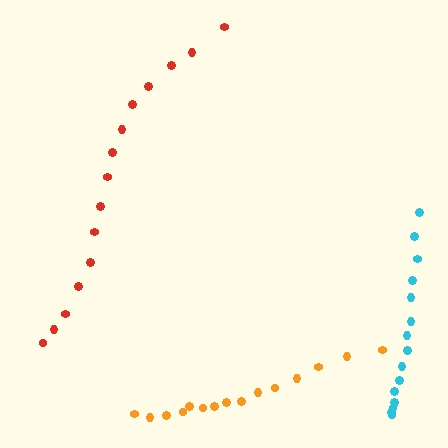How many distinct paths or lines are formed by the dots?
There are 3 distinct paths.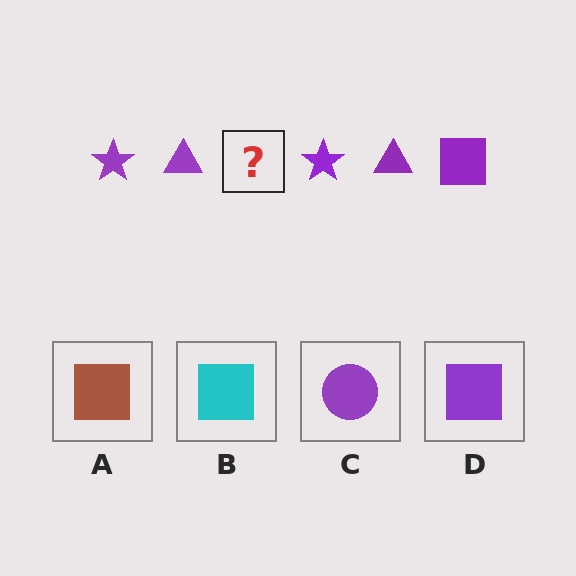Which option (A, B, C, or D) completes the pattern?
D.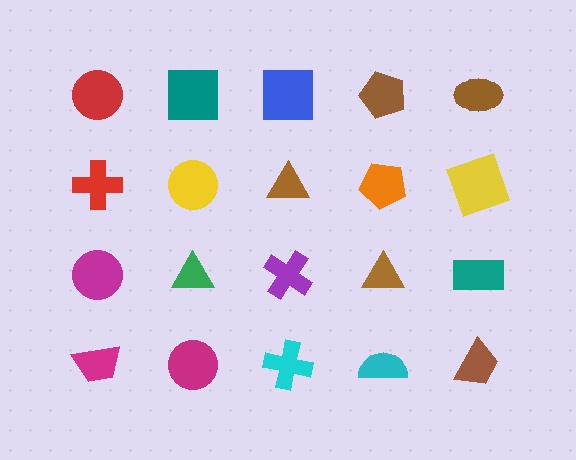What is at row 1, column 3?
A blue square.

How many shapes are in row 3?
5 shapes.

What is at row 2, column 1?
A red cross.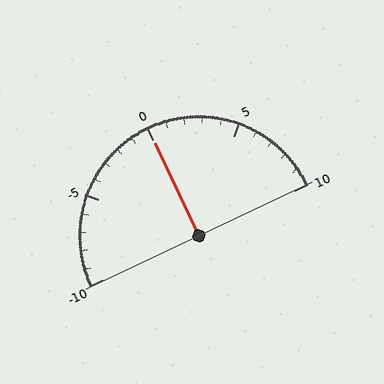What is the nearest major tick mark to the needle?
The nearest major tick mark is 0.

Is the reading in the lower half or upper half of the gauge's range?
The reading is in the upper half of the range (-10 to 10).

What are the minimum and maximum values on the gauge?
The gauge ranges from -10 to 10.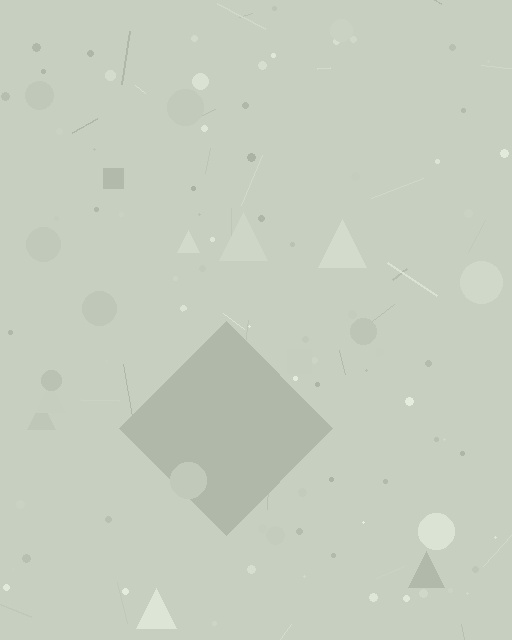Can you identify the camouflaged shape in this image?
The camouflaged shape is a diamond.